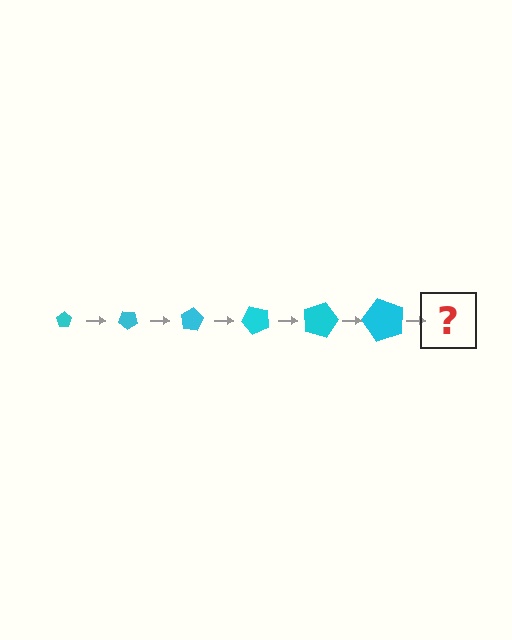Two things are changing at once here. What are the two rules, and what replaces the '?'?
The two rules are that the pentagon grows larger each step and it rotates 40 degrees each step. The '?' should be a pentagon, larger than the previous one and rotated 240 degrees from the start.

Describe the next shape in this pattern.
It should be a pentagon, larger than the previous one and rotated 240 degrees from the start.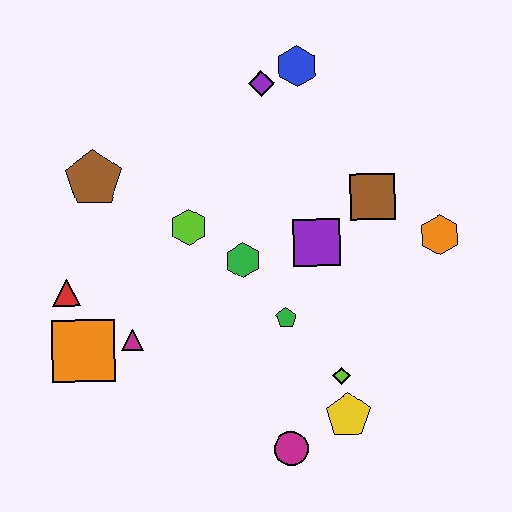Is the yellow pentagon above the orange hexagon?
No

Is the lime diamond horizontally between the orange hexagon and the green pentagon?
Yes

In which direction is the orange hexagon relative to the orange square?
The orange hexagon is to the right of the orange square.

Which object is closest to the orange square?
The magenta triangle is closest to the orange square.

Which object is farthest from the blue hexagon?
The magenta circle is farthest from the blue hexagon.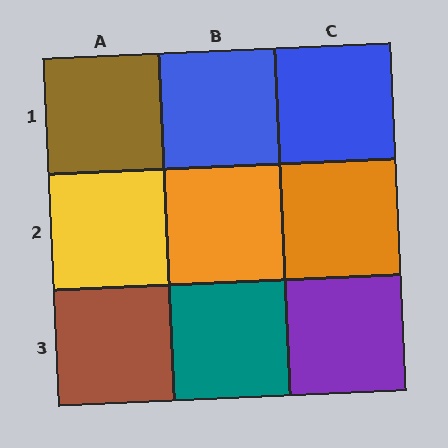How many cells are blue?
2 cells are blue.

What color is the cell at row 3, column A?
Brown.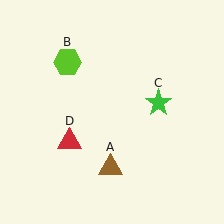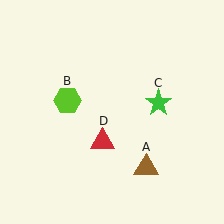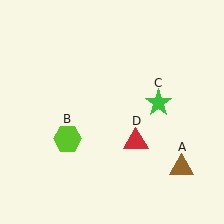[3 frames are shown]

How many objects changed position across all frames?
3 objects changed position: brown triangle (object A), lime hexagon (object B), red triangle (object D).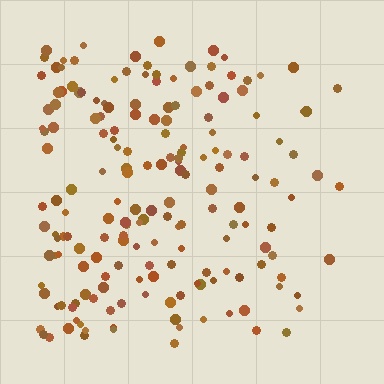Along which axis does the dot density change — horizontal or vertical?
Horizontal.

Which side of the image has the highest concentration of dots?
The left.